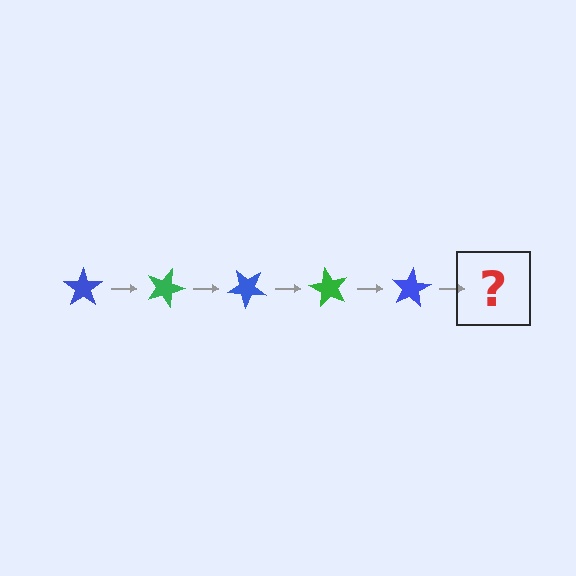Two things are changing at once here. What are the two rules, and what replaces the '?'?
The two rules are that it rotates 20 degrees each step and the color cycles through blue and green. The '?' should be a green star, rotated 100 degrees from the start.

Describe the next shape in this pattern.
It should be a green star, rotated 100 degrees from the start.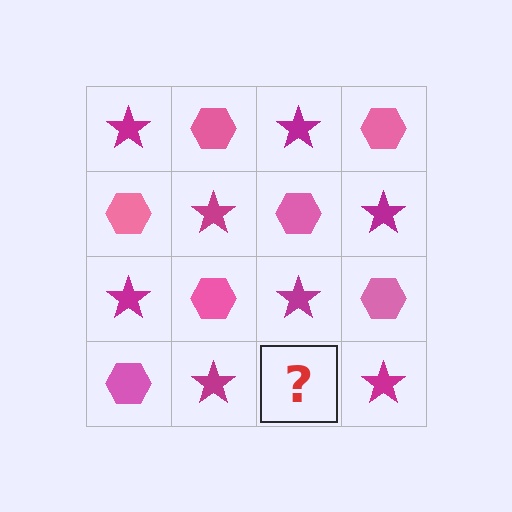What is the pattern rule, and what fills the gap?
The rule is that it alternates magenta star and pink hexagon in a checkerboard pattern. The gap should be filled with a pink hexagon.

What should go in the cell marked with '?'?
The missing cell should contain a pink hexagon.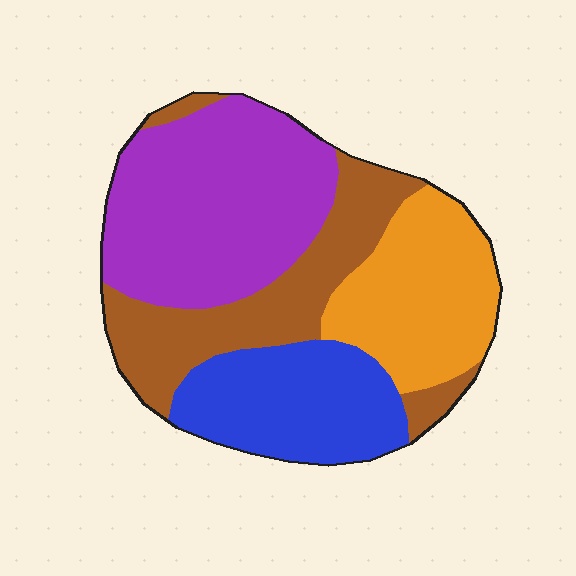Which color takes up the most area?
Purple, at roughly 35%.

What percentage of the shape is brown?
Brown covers about 25% of the shape.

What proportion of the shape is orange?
Orange takes up about one fifth (1/5) of the shape.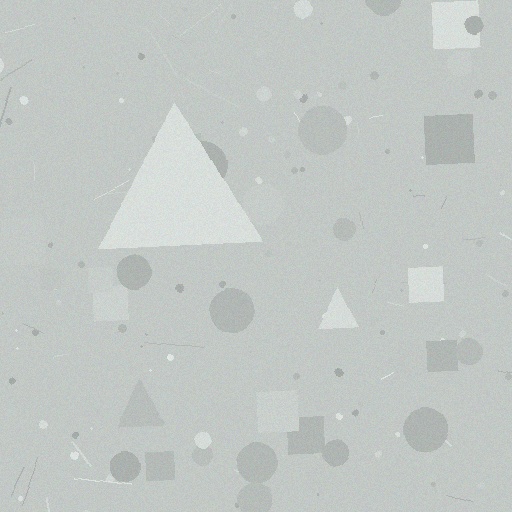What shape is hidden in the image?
A triangle is hidden in the image.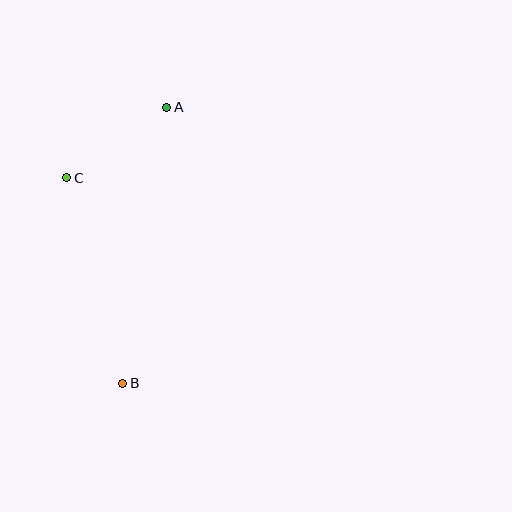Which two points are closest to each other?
Points A and C are closest to each other.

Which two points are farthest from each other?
Points A and B are farthest from each other.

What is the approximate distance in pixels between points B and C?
The distance between B and C is approximately 213 pixels.